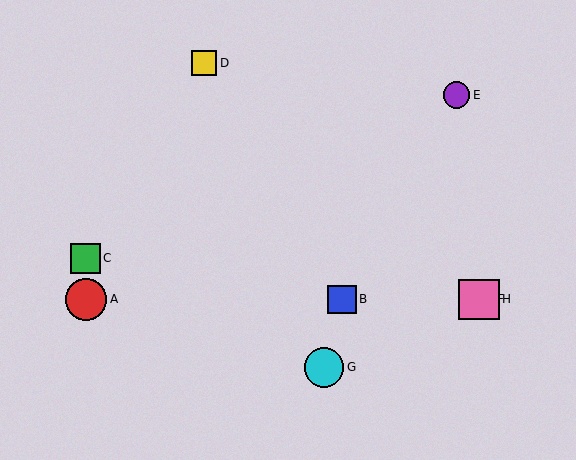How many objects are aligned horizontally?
4 objects (A, B, F, H) are aligned horizontally.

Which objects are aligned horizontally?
Objects A, B, F, H are aligned horizontally.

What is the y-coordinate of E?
Object E is at y≈95.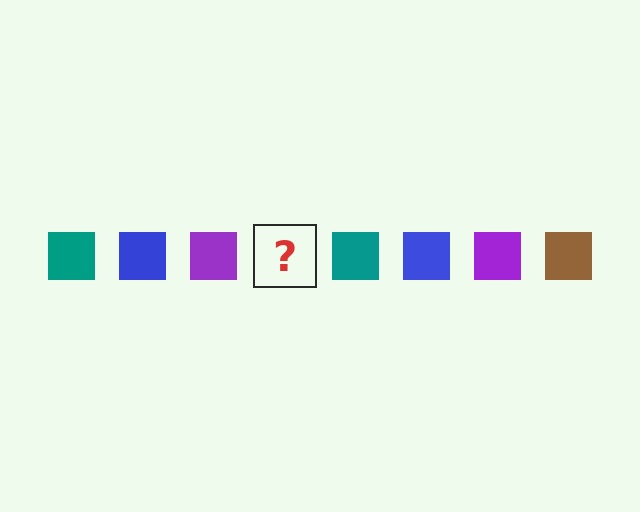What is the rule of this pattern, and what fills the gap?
The rule is that the pattern cycles through teal, blue, purple, brown squares. The gap should be filled with a brown square.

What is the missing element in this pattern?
The missing element is a brown square.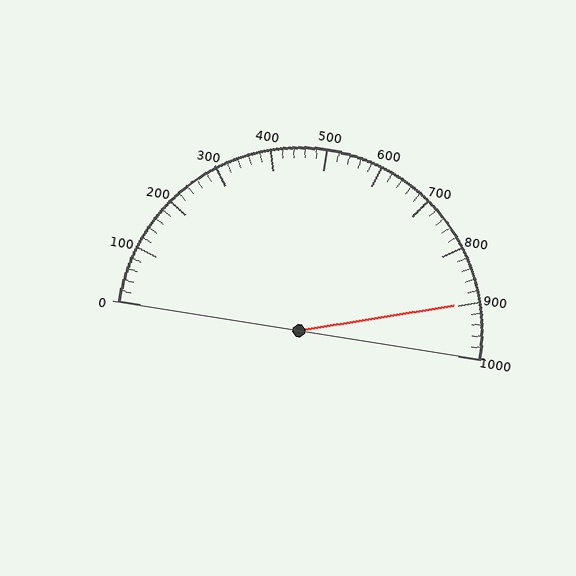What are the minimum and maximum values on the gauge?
The gauge ranges from 0 to 1000.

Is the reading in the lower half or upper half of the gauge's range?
The reading is in the upper half of the range (0 to 1000).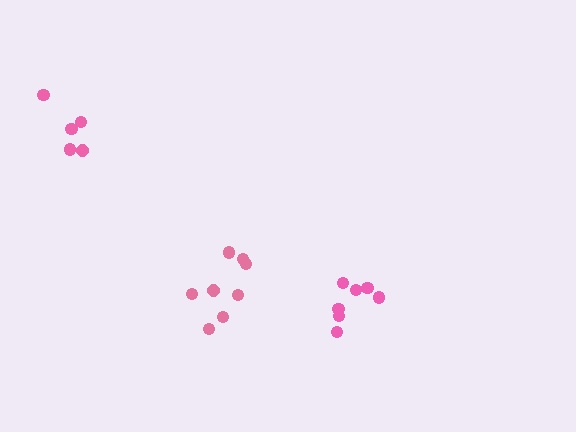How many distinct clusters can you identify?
There are 3 distinct clusters.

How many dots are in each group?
Group 1: 7 dots, Group 2: 8 dots, Group 3: 5 dots (20 total).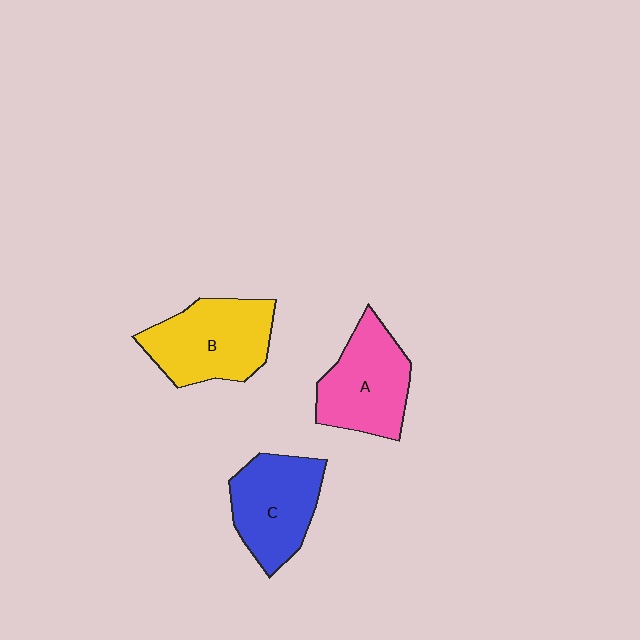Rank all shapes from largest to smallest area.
From largest to smallest: B (yellow), A (pink), C (blue).